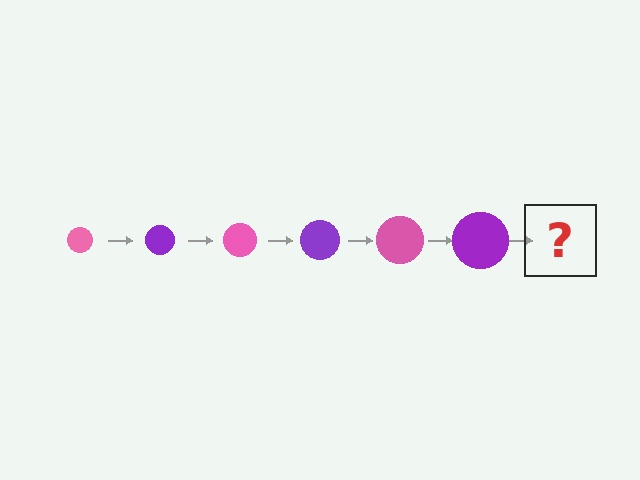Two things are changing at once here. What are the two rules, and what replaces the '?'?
The two rules are that the circle grows larger each step and the color cycles through pink and purple. The '?' should be a pink circle, larger than the previous one.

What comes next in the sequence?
The next element should be a pink circle, larger than the previous one.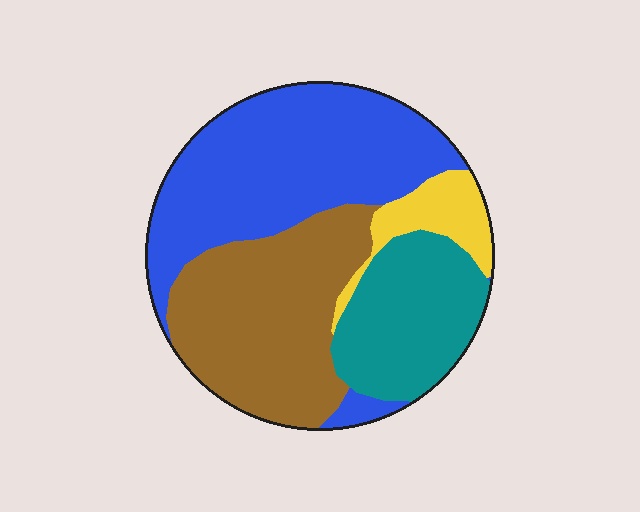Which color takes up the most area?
Blue, at roughly 40%.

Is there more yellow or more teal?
Teal.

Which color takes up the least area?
Yellow, at roughly 10%.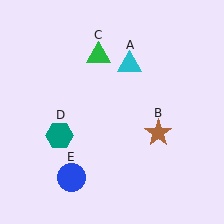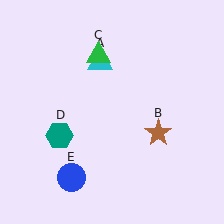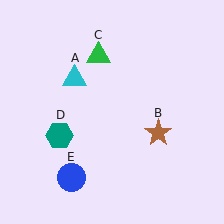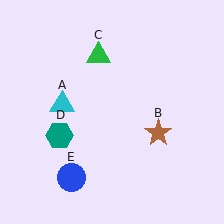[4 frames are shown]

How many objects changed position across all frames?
1 object changed position: cyan triangle (object A).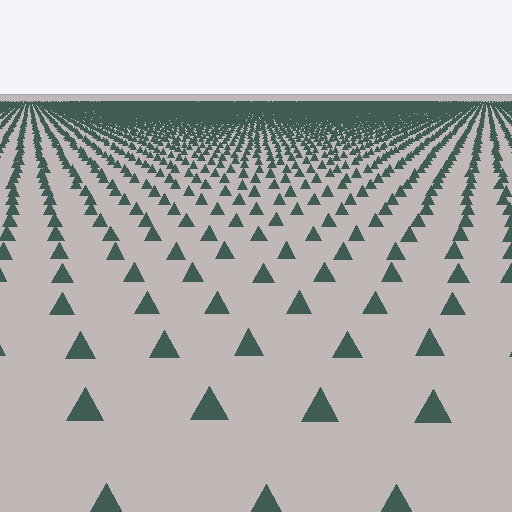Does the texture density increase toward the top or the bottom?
Density increases toward the top.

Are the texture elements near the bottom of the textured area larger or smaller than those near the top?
Larger. Near the bottom, elements are closer to the viewer and appear at a bigger on-screen size.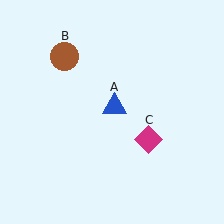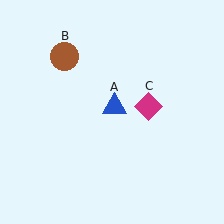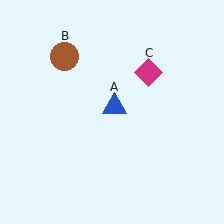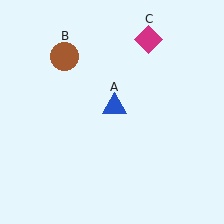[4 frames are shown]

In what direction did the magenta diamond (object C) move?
The magenta diamond (object C) moved up.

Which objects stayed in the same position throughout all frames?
Blue triangle (object A) and brown circle (object B) remained stationary.